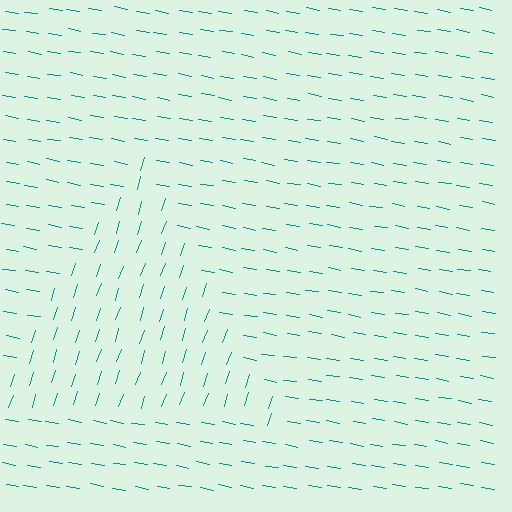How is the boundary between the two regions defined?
The boundary is defined purely by a change in line orientation (approximately 82 degrees difference). All lines are the same color and thickness.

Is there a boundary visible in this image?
Yes, there is a texture boundary formed by a change in line orientation.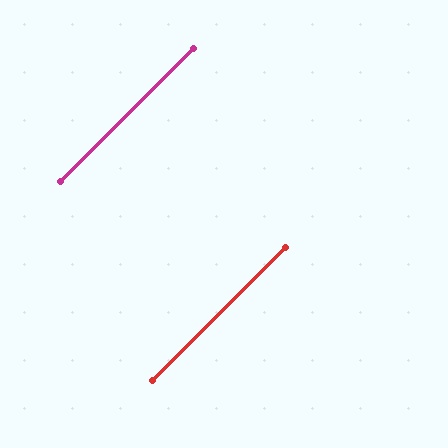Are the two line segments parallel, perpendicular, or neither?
Parallel — their directions differ by only 0.0°.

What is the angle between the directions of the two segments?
Approximately 0 degrees.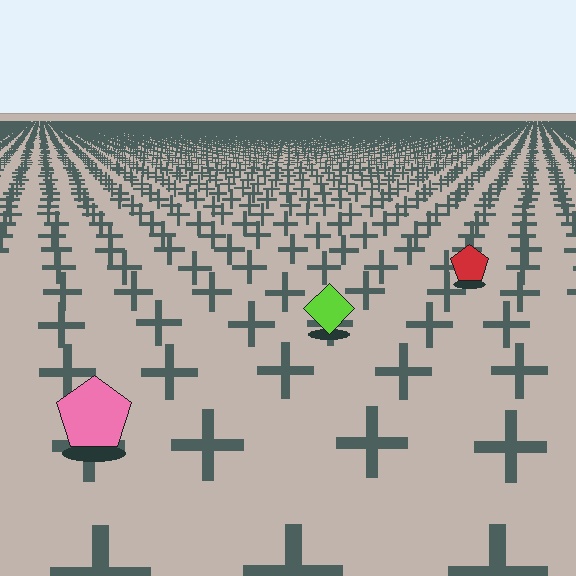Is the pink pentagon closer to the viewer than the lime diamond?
Yes. The pink pentagon is closer — you can tell from the texture gradient: the ground texture is coarser near it.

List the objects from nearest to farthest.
From nearest to farthest: the pink pentagon, the lime diamond, the red pentagon.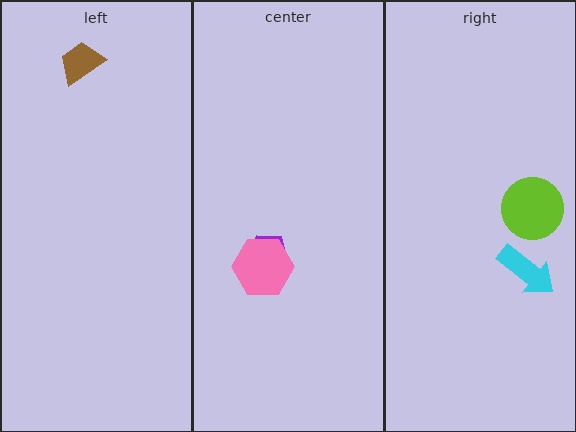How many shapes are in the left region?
1.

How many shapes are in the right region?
2.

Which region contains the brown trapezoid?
The left region.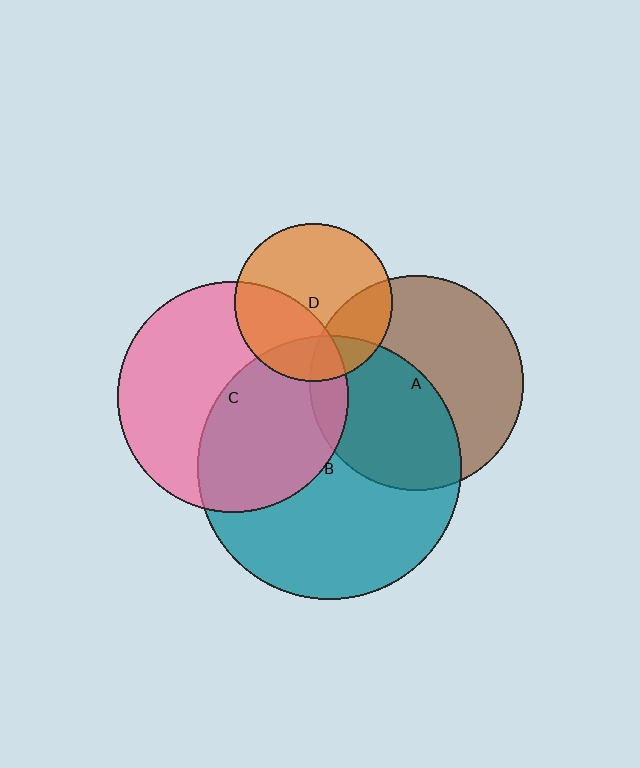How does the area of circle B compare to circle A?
Approximately 1.5 times.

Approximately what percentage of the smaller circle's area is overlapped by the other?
Approximately 25%.